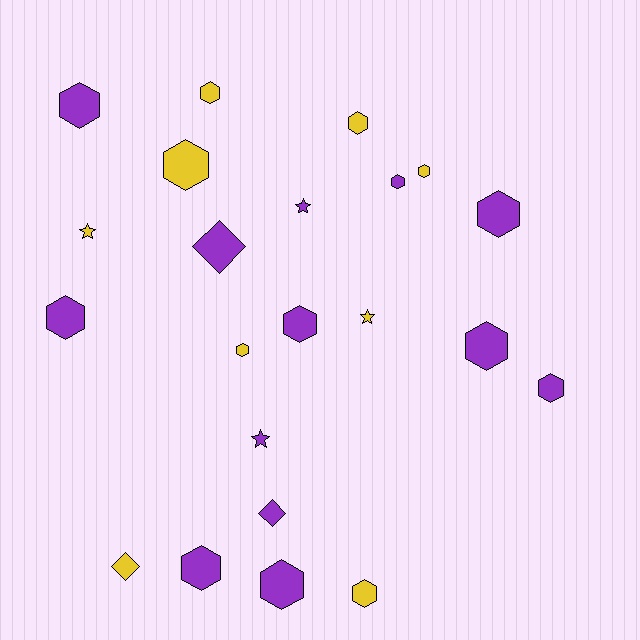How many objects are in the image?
There are 22 objects.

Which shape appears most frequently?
Hexagon, with 15 objects.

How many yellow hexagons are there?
There are 6 yellow hexagons.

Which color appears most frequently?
Purple, with 13 objects.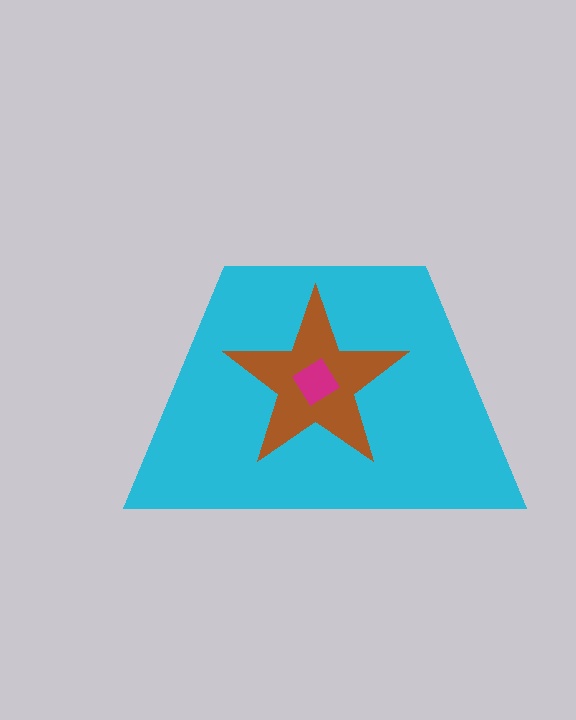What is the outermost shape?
The cyan trapezoid.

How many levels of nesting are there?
3.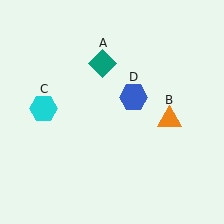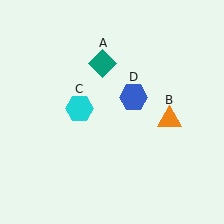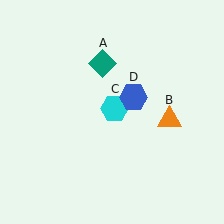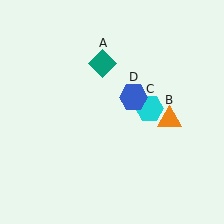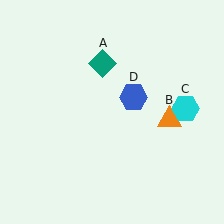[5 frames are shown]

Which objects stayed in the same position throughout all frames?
Teal diamond (object A) and orange triangle (object B) and blue hexagon (object D) remained stationary.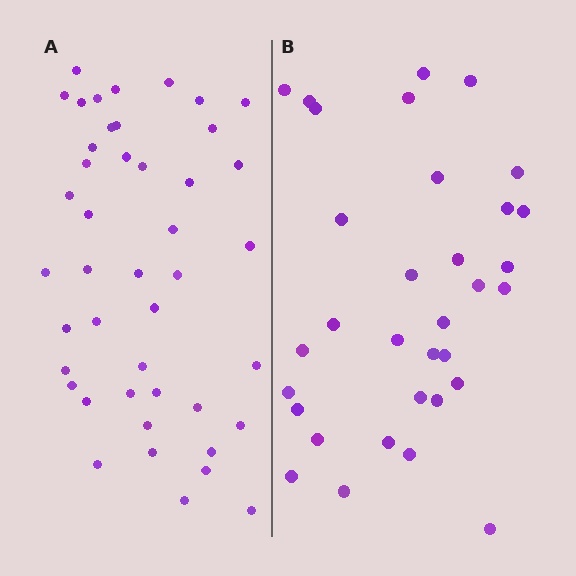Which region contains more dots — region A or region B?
Region A (the left region) has more dots.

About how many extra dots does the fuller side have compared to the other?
Region A has roughly 12 or so more dots than region B.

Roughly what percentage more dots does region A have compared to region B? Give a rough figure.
About 35% more.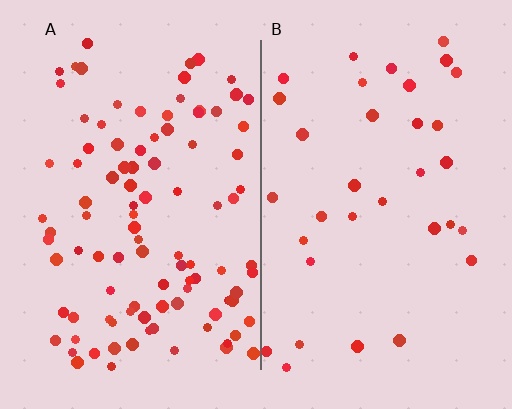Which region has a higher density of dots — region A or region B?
A (the left).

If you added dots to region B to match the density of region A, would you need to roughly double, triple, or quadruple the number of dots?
Approximately triple.